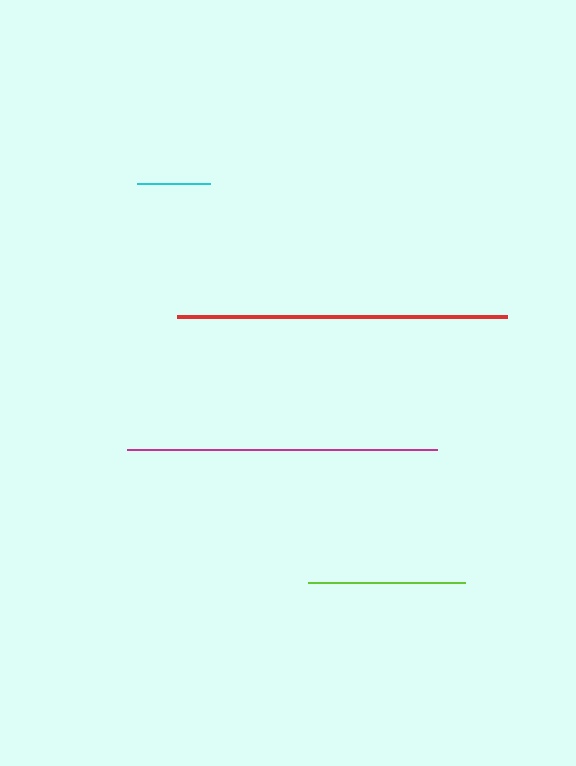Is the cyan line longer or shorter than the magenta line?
The magenta line is longer than the cyan line.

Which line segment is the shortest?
The cyan line is the shortest at approximately 73 pixels.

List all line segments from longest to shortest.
From longest to shortest: red, magenta, lime, cyan.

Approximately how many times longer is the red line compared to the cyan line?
The red line is approximately 4.5 times the length of the cyan line.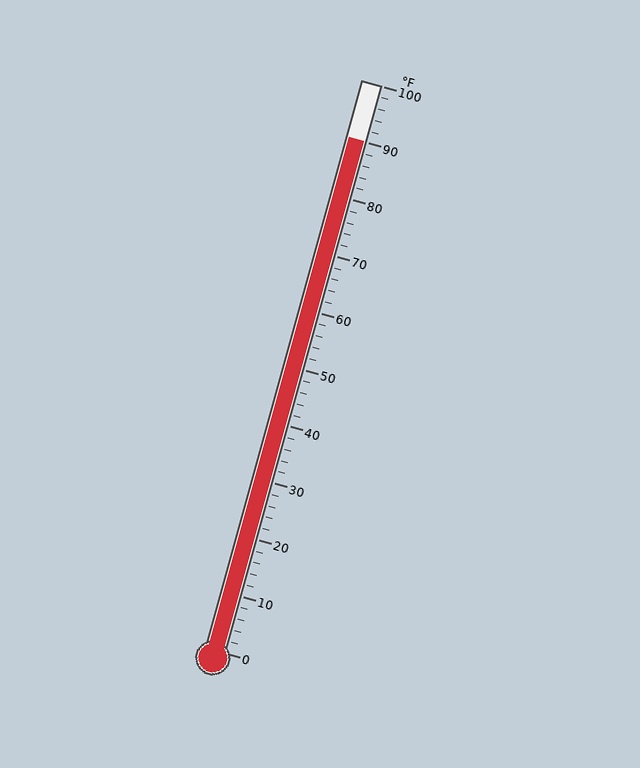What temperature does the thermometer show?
The thermometer shows approximately 90°F.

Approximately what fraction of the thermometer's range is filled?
The thermometer is filled to approximately 90% of its range.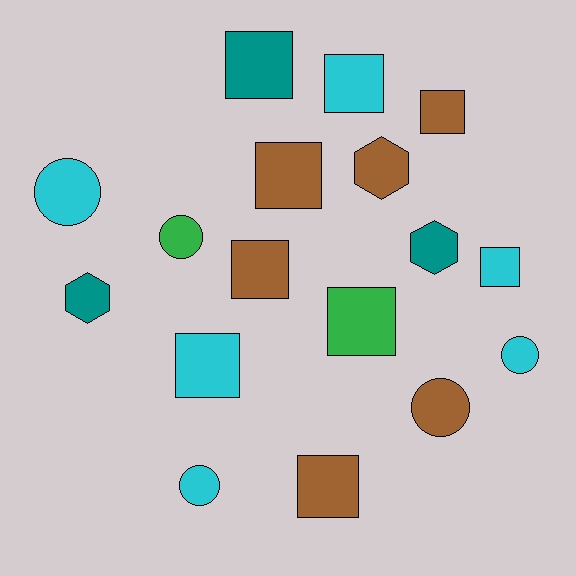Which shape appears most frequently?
Square, with 9 objects.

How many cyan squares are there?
There are 3 cyan squares.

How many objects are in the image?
There are 17 objects.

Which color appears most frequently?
Cyan, with 6 objects.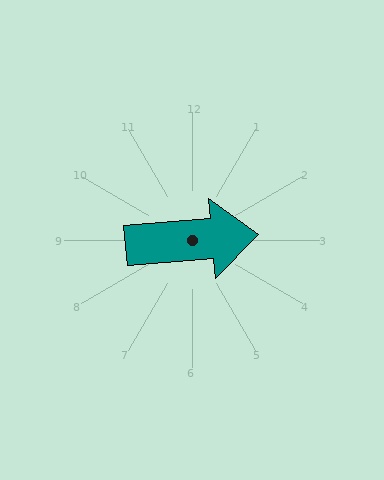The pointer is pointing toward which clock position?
Roughly 3 o'clock.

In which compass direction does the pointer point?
East.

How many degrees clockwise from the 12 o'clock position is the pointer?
Approximately 85 degrees.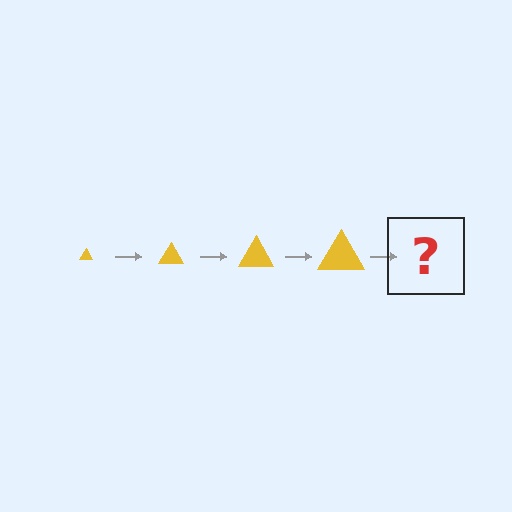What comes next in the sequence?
The next element should be a yellow triangle, larger than the previous one.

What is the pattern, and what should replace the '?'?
The pattern is that the triangle gets progressively larger each step. The '?' should be a yellow triangle, larger than the previous one.